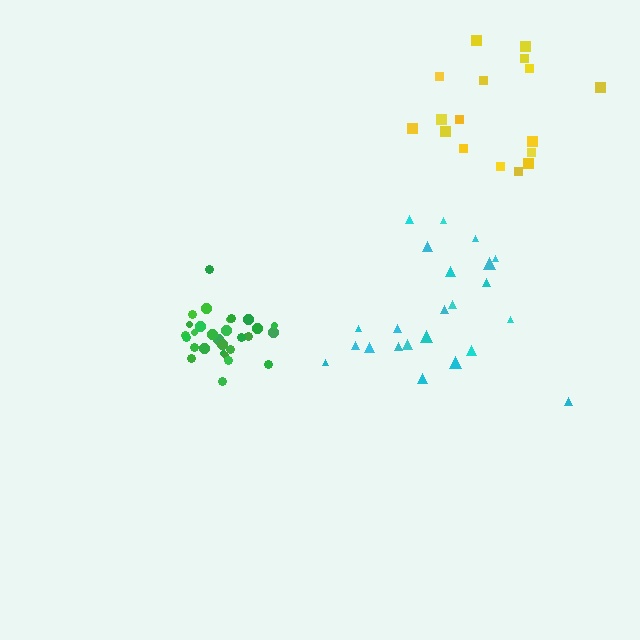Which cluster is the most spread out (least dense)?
Yellow.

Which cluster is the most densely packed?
Green.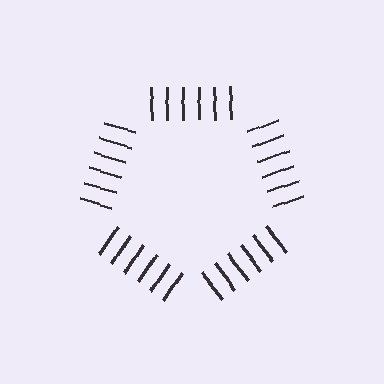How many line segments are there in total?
30 — 6 along each of the 5 edges.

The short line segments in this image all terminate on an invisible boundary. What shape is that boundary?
An illusory pentagon — the line segments terminate on its edges but no continuous stroke is drawn.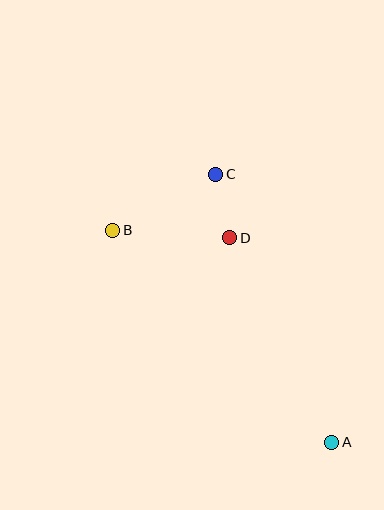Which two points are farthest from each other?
Points A and B are farthest from each other.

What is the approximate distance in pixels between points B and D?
The distance between B and D is approximately 118 pixels.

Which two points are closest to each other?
Points C and D are closest to each other.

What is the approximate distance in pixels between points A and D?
The distance between A and D is approximately 228 pixels.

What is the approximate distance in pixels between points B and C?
The distance between B and C is approximately 118 pixels.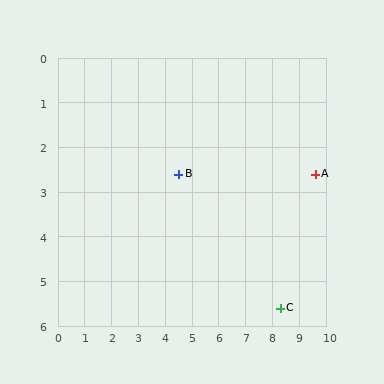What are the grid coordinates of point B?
Point B is at approximately (4.5, 2.6).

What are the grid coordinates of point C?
Point C is at approximately (8.3, 5.6).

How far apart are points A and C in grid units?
Points A and C are about 3.3 grid units apart.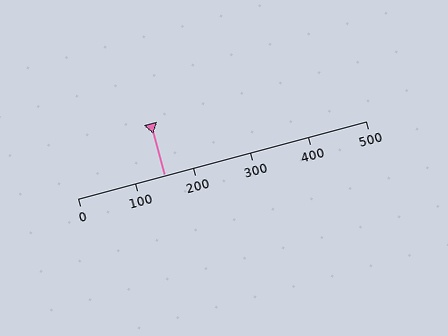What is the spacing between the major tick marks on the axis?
The major ticks are spaced 100 apart.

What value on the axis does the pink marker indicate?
The marker indicates approximately 150.